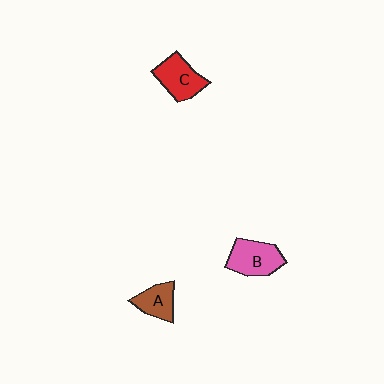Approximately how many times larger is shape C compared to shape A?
Approximately 1.3 times.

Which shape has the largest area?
Shape B (pink).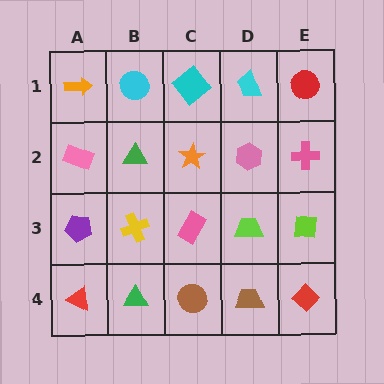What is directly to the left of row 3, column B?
A purple pentagon.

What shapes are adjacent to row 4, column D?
A lime trapezoid (row 3, column D), a brown circle (row 4, column C), a red diamond (row 4, column E).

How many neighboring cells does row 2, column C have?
4.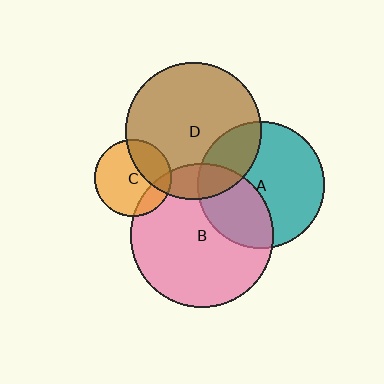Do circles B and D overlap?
Yes.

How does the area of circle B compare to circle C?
Approximately 3.5 times.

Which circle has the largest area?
Circle B (pink).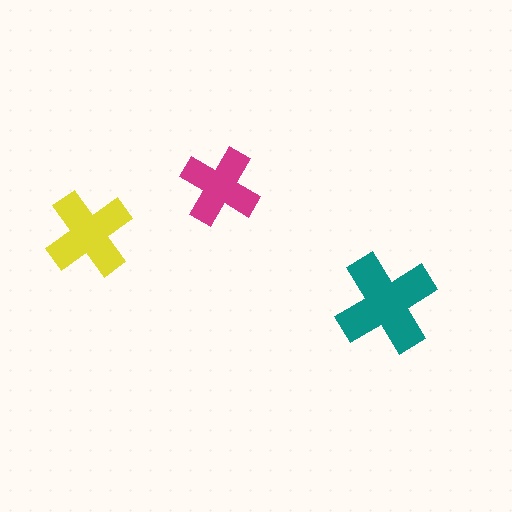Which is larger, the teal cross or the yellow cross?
The teal one.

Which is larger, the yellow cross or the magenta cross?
The yellow one.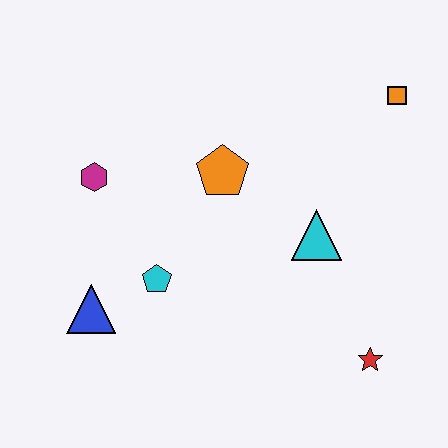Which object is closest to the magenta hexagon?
The cyan pentagon is closest to the magenta hexagon.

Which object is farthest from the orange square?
The blue triangle is farthest from the orange square.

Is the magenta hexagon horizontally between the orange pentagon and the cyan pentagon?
No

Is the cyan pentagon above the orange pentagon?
No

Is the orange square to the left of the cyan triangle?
No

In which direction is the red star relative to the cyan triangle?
The red star is below the cyan triangle.